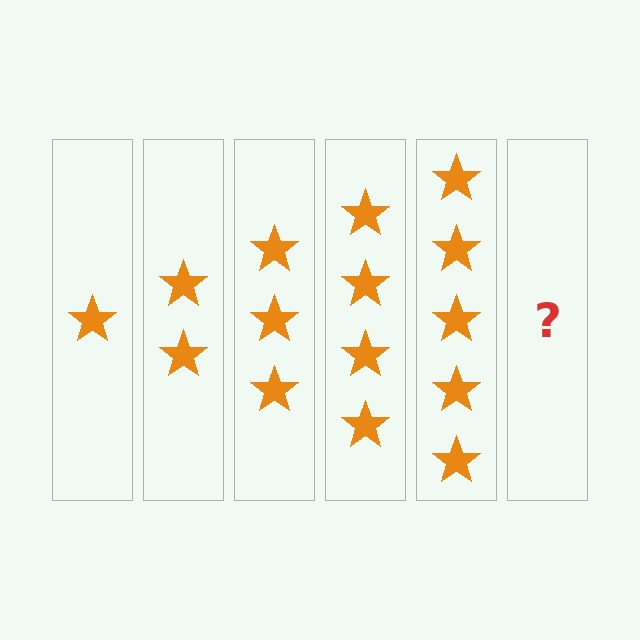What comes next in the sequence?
The next element should be 6 stars.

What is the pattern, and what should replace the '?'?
The pattern is that each step adds one more star. The '?' should be 6 stars.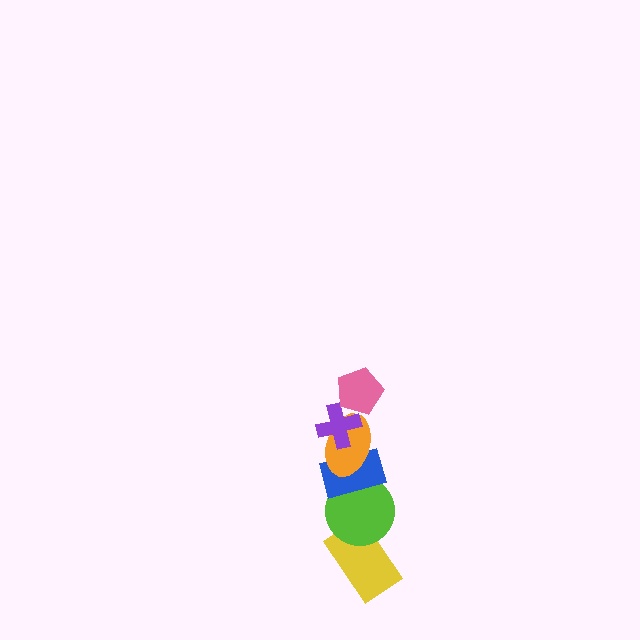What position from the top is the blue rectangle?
The blue rectangle is 4th from the top.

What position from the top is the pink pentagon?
The pink pentagon is 1st from the top.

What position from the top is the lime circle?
The lime circle is 5th from the top.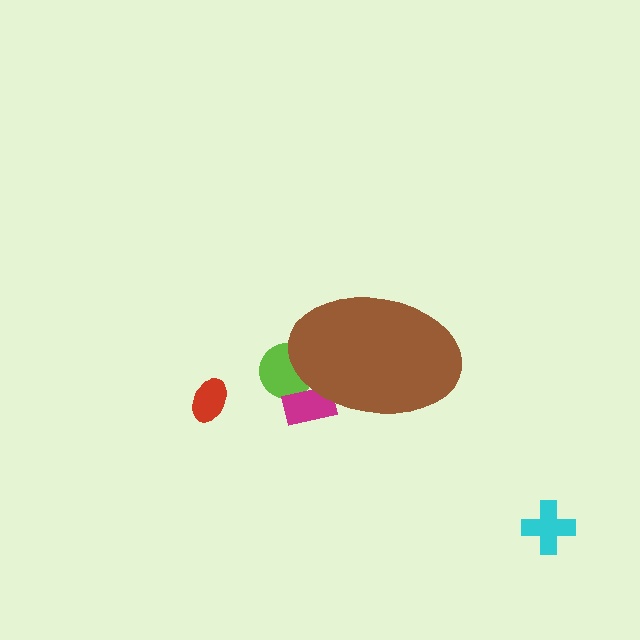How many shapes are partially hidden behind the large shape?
2 shapes are partially hidden.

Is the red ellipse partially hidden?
No, the red ellipse is fully visible.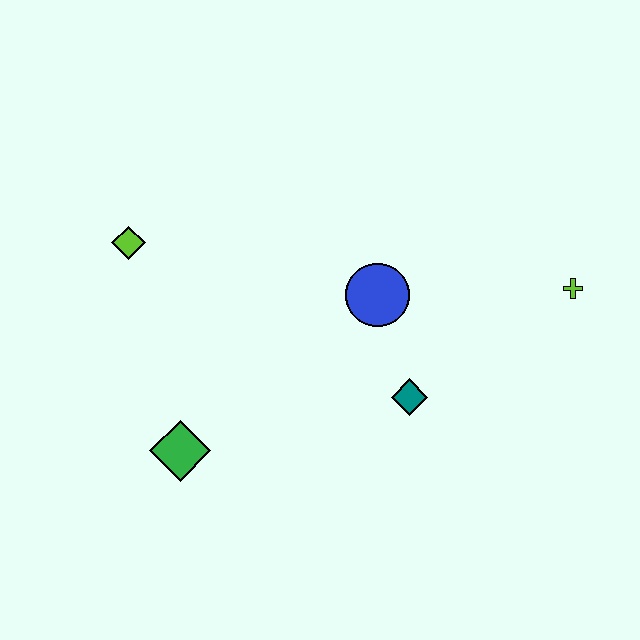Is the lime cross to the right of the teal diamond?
Yes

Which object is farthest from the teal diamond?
The lime diamond is farthest from the teal diamond.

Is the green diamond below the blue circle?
Yes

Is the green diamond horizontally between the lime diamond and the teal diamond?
Yes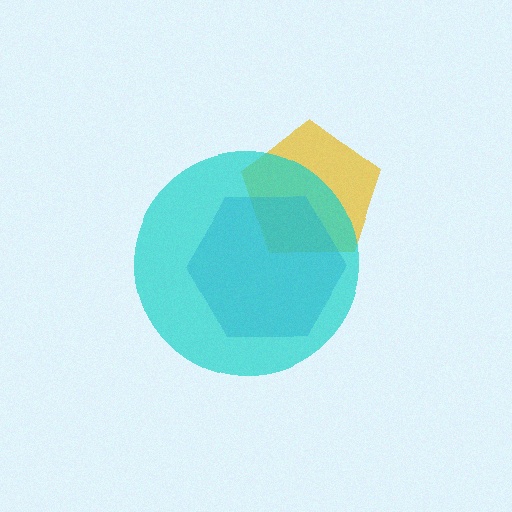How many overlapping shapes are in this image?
There are 3 overlapping shapes in the image.